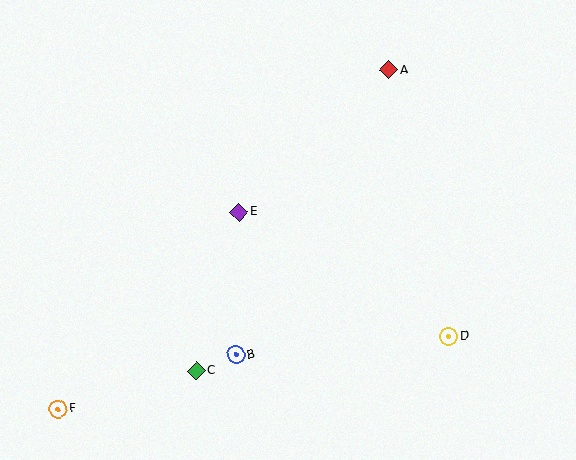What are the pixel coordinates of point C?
Point C is at (196, 371).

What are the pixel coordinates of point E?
Point E is at (239, 212).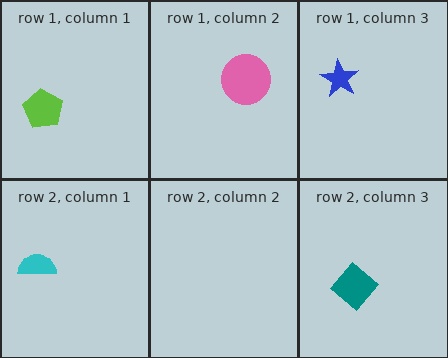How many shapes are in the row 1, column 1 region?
1.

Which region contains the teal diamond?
The row 2, column 3 region.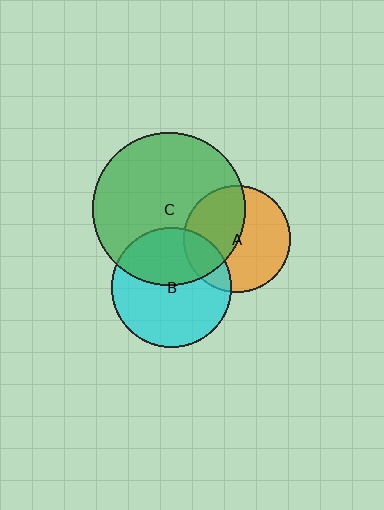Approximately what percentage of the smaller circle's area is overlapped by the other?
Approximately 45%.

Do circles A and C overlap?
Yes.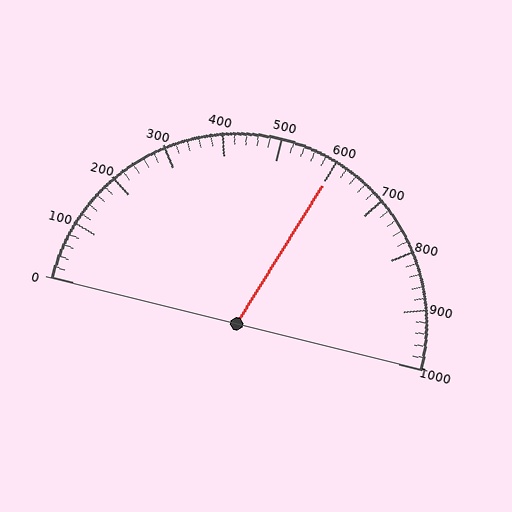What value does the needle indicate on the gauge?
The needle indicates approximately 600.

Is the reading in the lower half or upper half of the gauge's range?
The reading is in the upper half of the range (0 to 1000).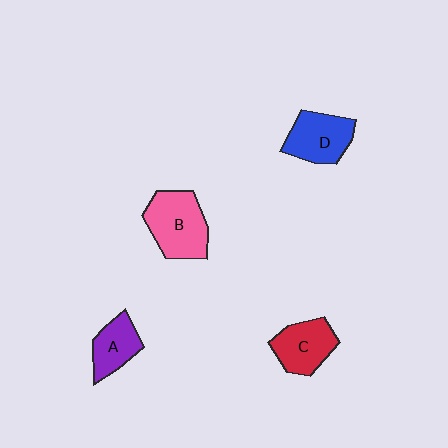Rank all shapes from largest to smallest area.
From largest to smallest: B (pink), D (blue), C (red), A (purple).